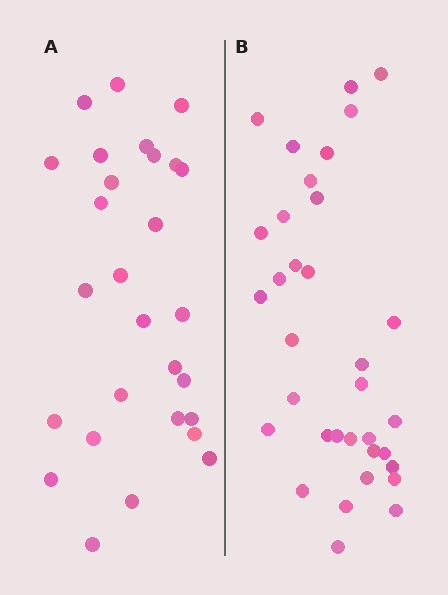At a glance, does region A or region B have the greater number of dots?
Region B (the right region) has more dots.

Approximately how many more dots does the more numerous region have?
Region B has about 6 more dots than region A.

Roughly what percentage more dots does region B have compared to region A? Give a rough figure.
About 20% more.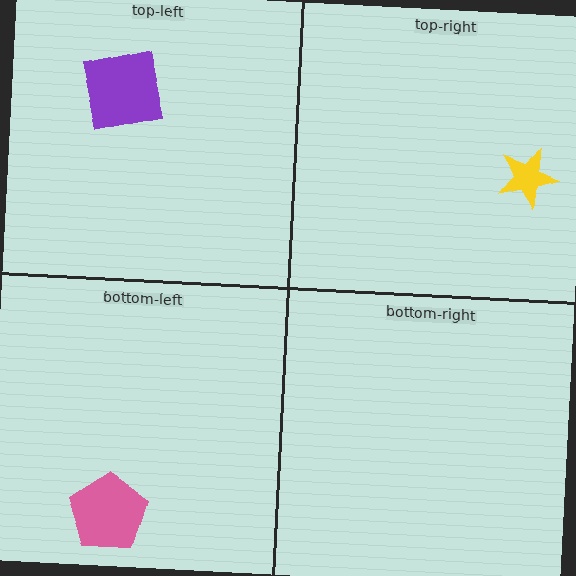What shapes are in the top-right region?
The yellow star.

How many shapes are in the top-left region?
1.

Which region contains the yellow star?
The top-right region.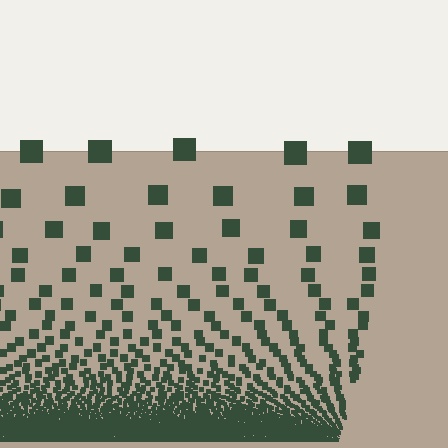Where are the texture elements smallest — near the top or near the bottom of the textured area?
Near the bottom.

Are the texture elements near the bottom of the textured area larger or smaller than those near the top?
Smaller. The gradient is inverted — elements near the bottom are smaller and denser.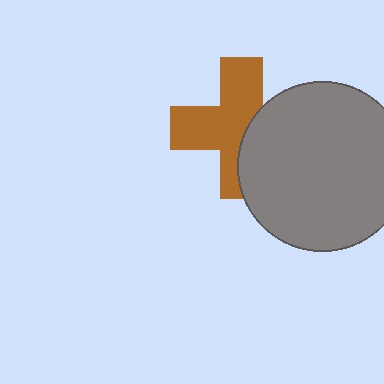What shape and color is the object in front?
The object in front is a gray circle.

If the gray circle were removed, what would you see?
You would see the complete brown cross.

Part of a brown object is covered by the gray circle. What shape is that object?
It is a cross.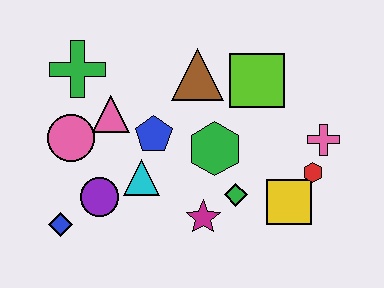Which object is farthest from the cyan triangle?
The pink cross is farthest from the cyan triangle.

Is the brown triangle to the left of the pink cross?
Yes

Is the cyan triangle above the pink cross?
No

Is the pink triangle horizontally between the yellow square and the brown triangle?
No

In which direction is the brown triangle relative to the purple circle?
The brown triangle is above the purple circle.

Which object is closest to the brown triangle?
The lime square is closest to the brown triangle.